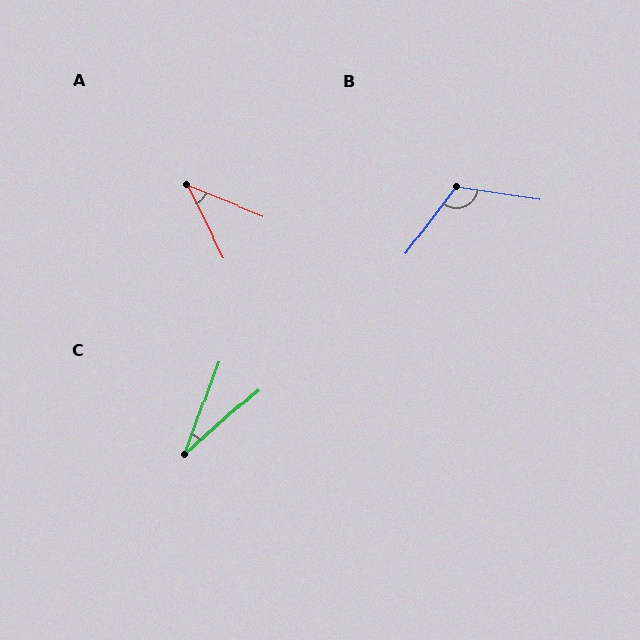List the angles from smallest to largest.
C (29°), A (41°), B (118°).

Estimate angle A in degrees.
Approximately 41 degrees.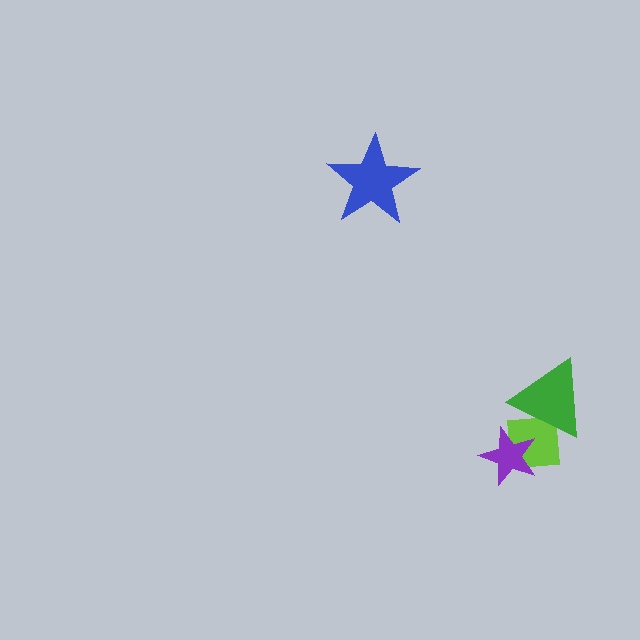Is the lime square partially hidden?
Yes, it is partially covered by another shape.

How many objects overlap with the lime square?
2 objects overlap with the lime square.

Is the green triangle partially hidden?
No, no other shape covers it.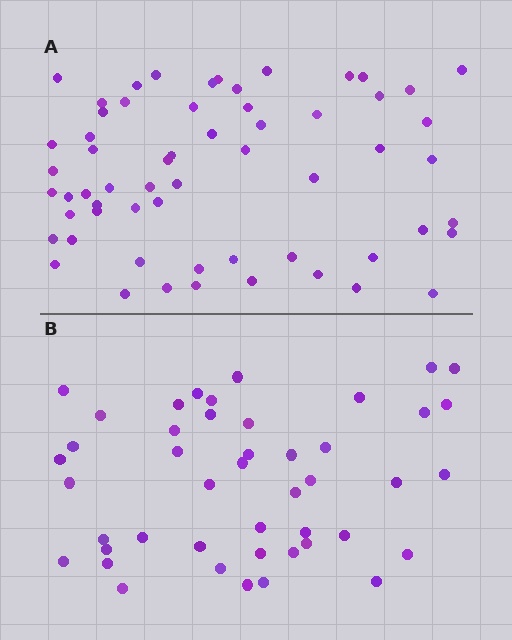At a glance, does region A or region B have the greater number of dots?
Region A (the top region) has more dots.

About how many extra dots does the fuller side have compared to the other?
Region A has approximately 15 more dots than region B.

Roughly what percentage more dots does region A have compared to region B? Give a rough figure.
About 35% more.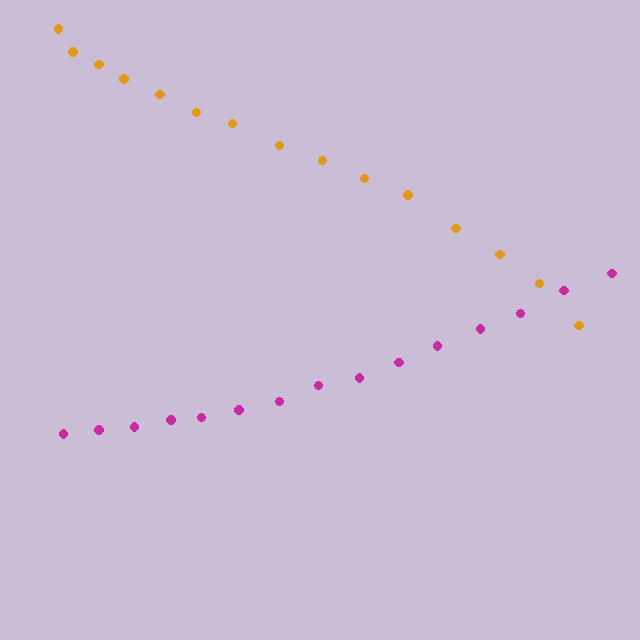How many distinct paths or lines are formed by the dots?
There are 2 distinct paths.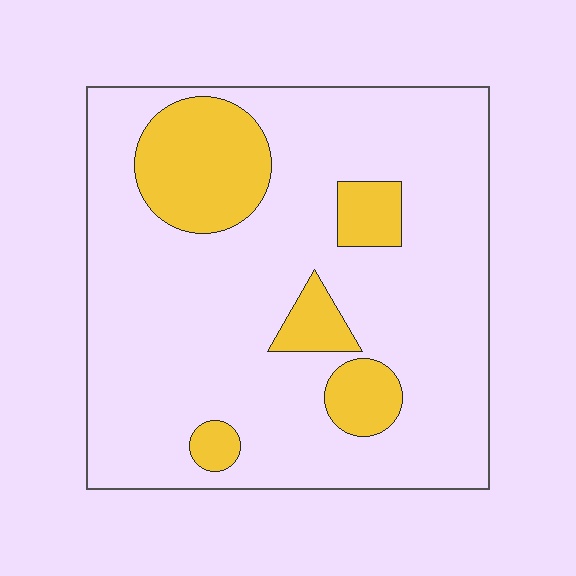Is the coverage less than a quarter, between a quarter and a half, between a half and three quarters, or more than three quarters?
Less than a quarter.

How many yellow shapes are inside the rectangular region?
5.